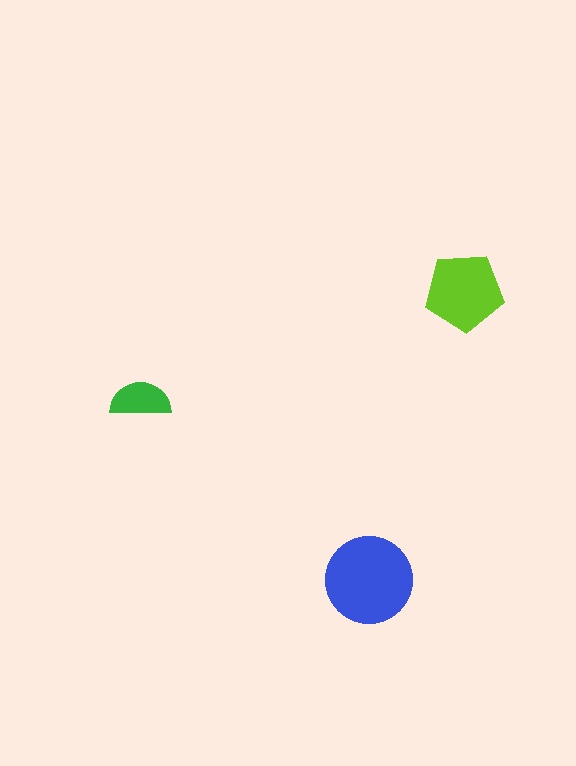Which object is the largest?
The blue circle.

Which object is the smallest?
The green semicircle.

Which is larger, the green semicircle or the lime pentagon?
The lime pentagon.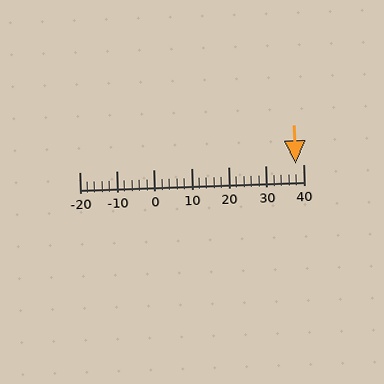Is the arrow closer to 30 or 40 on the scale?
The arrow is closer to 40.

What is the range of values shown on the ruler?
The ruler shows values from -20 to 40.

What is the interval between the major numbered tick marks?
The major tick marks are spaced 10 units apart.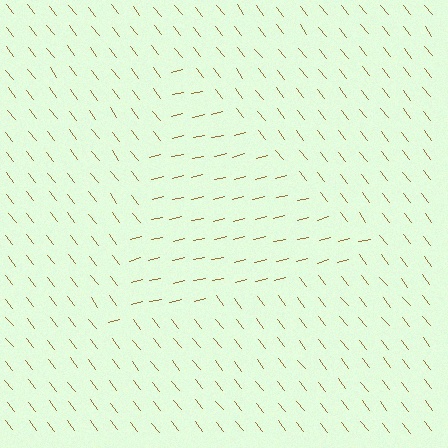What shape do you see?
I see a triangle.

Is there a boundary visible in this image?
Yes, there is a texture boundary formed by a change in line orientation.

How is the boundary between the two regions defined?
The boundary is defined purely by a change in line orientation (approximately 66 degrees difference). All lines are the same color and thickness.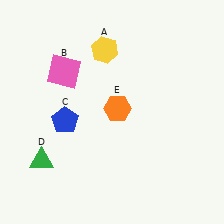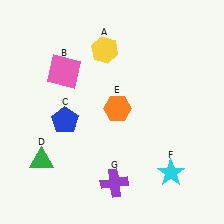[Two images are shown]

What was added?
A cyan star (F), a purple cross (G) were added in Image 2.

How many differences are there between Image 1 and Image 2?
There are 2 differences between the two images.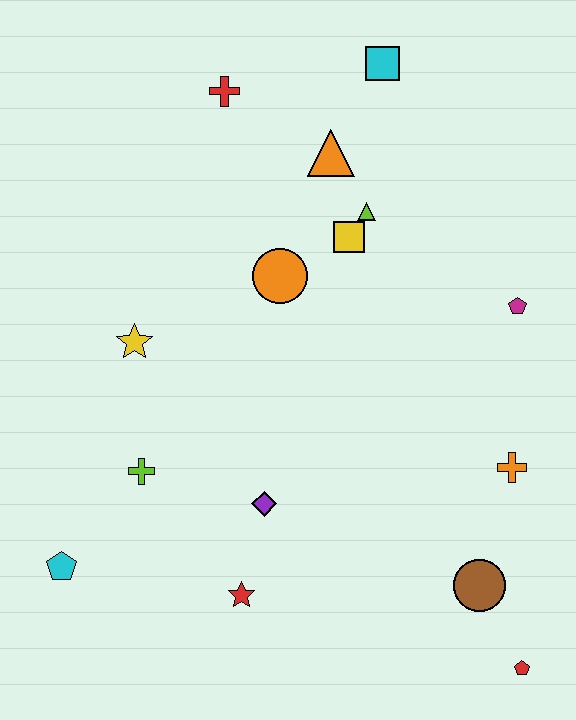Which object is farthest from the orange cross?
The red cross is farthest from the orange cross.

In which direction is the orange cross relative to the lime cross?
The orange cross is to the right of the lime cross.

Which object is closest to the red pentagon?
The brown circle is closest to the red pentagon.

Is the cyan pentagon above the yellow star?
No